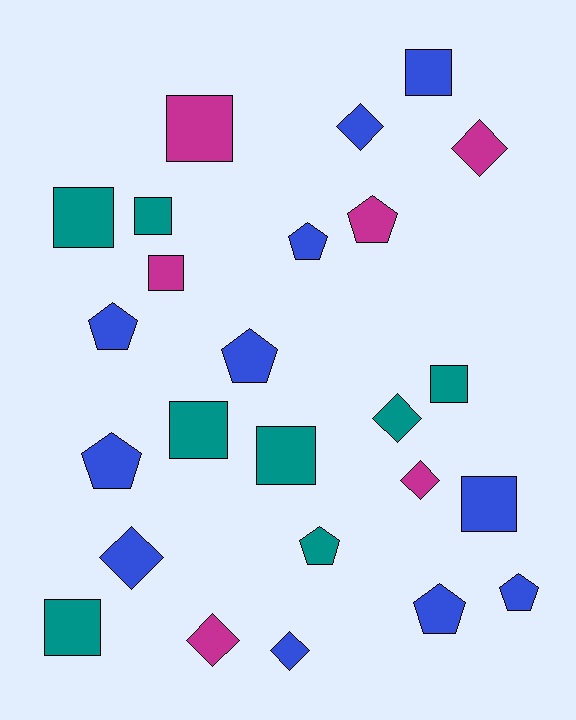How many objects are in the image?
There are 25 objects.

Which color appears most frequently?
Blue, with 11 objects.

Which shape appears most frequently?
Square, with 10 objects.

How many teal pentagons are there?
There is 1 teal pentagon.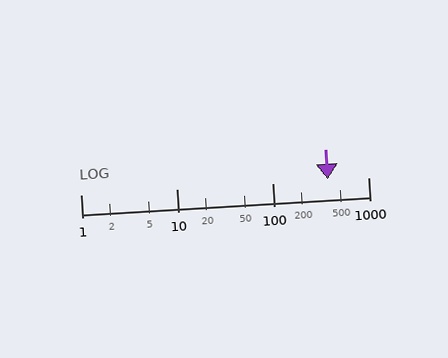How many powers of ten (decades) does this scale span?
The scale spans 3 decades, from 1 to 1000.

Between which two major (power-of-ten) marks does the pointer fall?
The pointer is between 100 and 1000.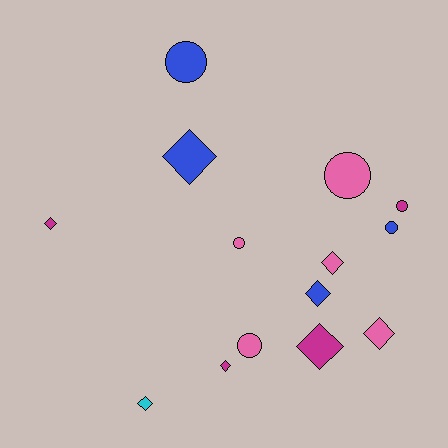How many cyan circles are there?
There are no cyan circles.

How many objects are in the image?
There are 14 objects.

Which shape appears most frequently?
Diamond, with 8 objects.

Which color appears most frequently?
Pink, with 5 objects.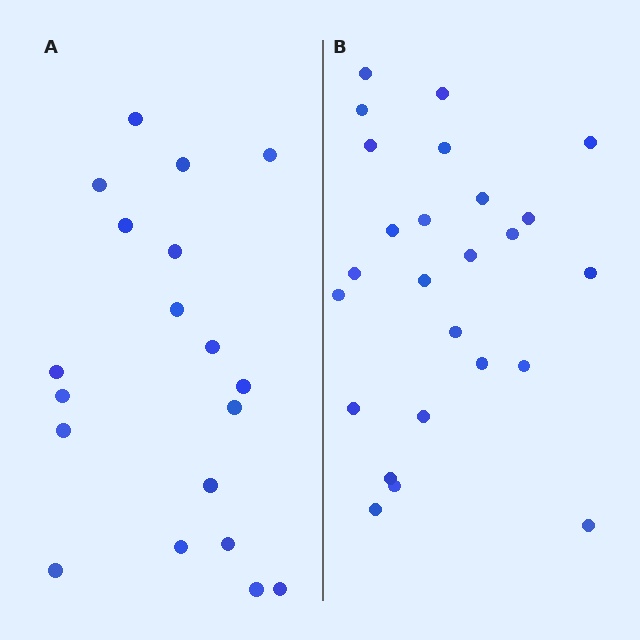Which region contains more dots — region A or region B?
Region B (the right region) has more dots.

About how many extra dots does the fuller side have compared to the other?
Region B has about 6 more dots than region A.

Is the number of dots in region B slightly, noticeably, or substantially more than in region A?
Region B has noticeably more, but not dramatically so. The ratio is roughly 1.3 to 1.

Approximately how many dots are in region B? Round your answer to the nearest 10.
About 20 dots. (The exact count is 25, which rounds to 20.)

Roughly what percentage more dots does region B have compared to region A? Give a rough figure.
About 30% more.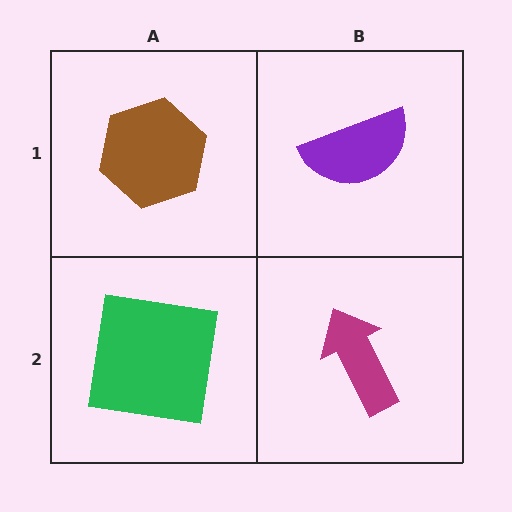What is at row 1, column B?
A purple semicircle.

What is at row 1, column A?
A brown hexagon.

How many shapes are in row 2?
2 shapes.